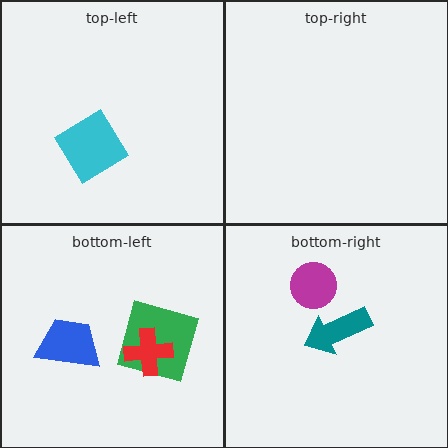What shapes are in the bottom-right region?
The teal arrow, the magenta circle.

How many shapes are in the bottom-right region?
2.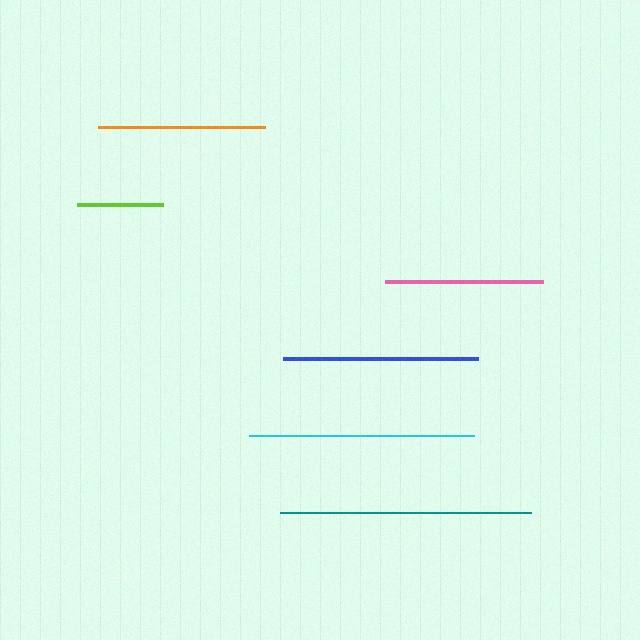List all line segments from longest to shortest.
From longest to shortest: teal, cyan, blue, orange, pink, lime.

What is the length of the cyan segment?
The cyan segment is approximately 225 pixels long.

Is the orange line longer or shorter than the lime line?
The orange line is longer than the lime line.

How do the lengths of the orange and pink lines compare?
The orange and pink lines are approximately the same length.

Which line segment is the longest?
The teal line is the longest at approximately 251 pixels.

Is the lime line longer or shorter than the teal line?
The teal line is longer than the lime line.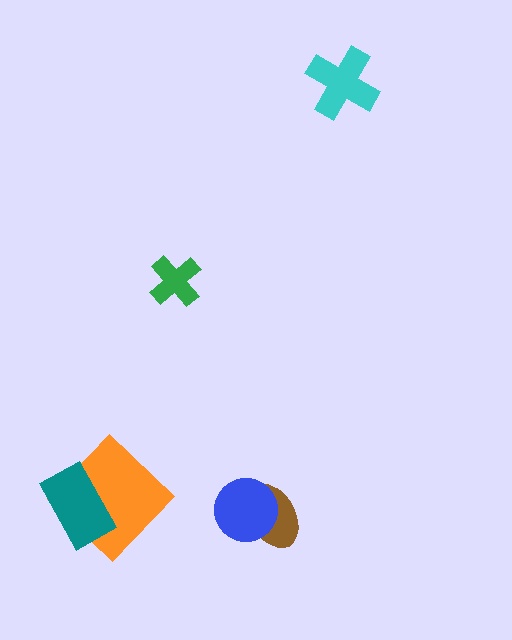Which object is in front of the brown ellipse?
The blue circle is in front of the brown ellipse.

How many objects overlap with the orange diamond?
1 object overlaps with the orange diamond.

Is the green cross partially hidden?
No, no other shape covers it.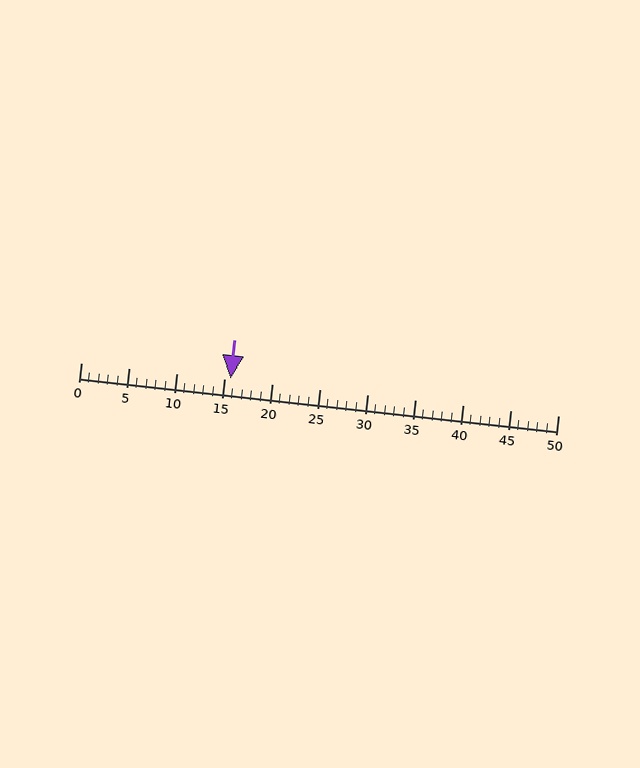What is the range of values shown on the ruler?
The ruler shows values from 0 to 50.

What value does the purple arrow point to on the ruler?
The purple arrow points to approximately 16.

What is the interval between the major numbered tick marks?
The major tick marks are spaced 5 units apart.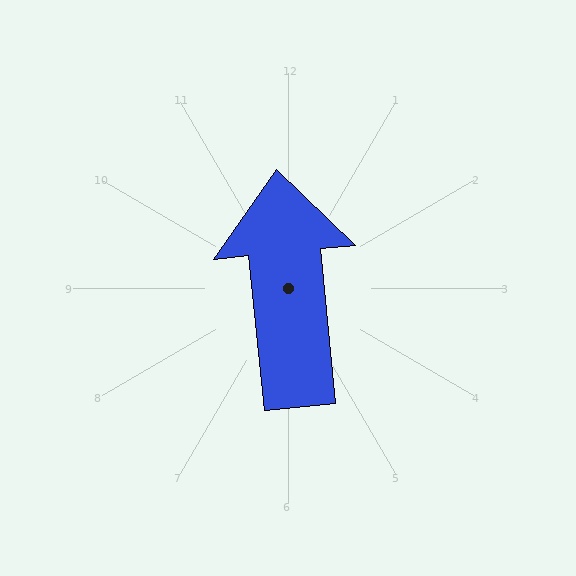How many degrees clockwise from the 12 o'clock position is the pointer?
Approximately 354 degrees.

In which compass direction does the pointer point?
North.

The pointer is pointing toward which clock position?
Roughly 12 o'clock.